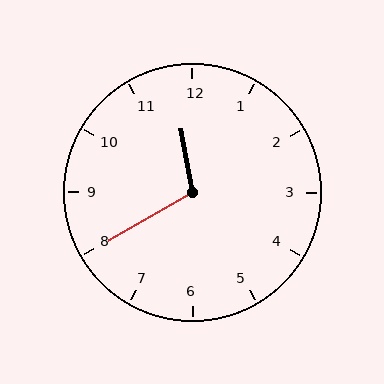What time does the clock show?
11:40.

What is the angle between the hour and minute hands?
Approximately 110 degrees.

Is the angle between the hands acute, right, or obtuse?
It is obtuse.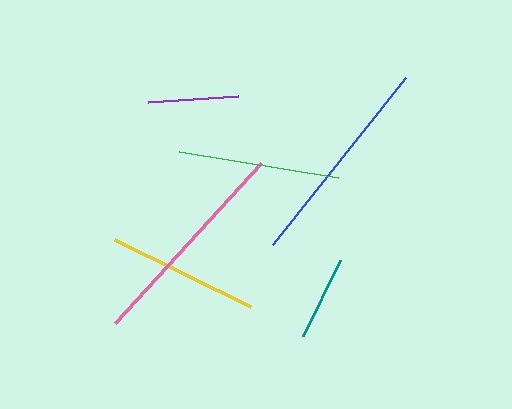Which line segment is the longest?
The pink line is the longest at approximately 217 pixels.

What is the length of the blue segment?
The blue segment is approximately 214 pixels long.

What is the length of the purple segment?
The purple segment is approximately 90 pixels long.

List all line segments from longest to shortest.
From longest to shortest: pink, blue, green, yellow, purple, teal.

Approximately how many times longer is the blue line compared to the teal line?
The blue line is approximately 2.5 times the length of the teal line.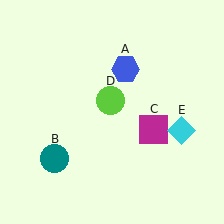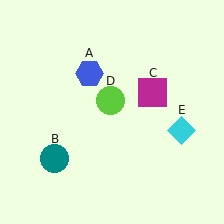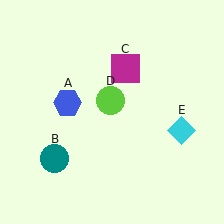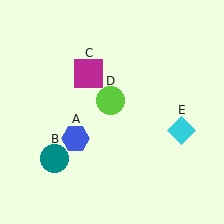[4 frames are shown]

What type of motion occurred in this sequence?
The blue hexagon (object A), magenta square (object C) rotated counterclockwise around the center of the scene.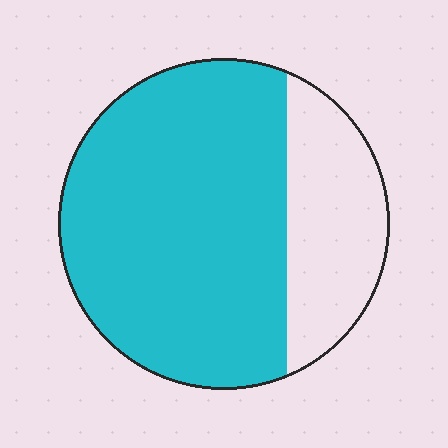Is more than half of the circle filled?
Yes.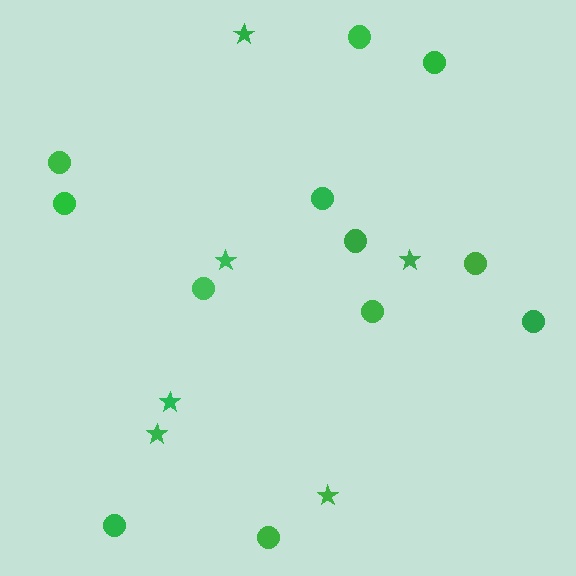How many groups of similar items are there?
There are 2 groups: one group of stars (6) and one group of circles (12).